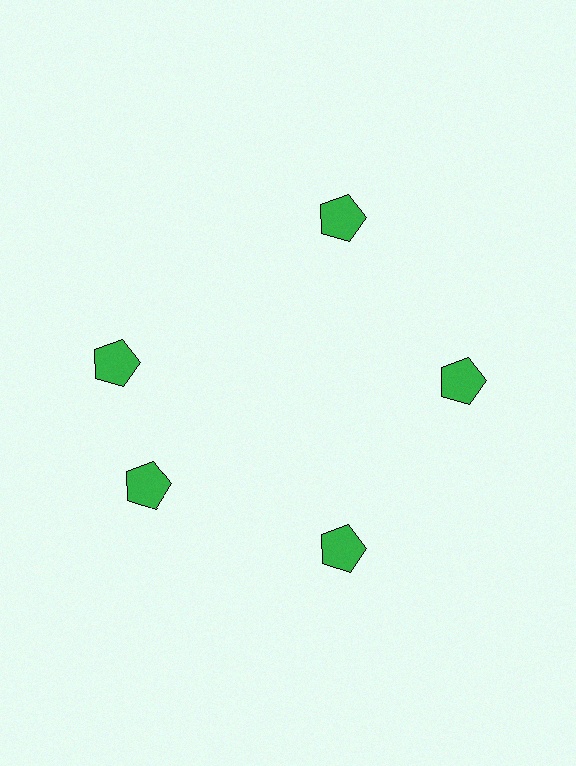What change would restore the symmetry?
The symmetry would be restored by rotating it back into even spacing with its neighbors so that all 5 pentagons sit at equal angles and equal distance from the center.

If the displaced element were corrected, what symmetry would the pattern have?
It would have 5-fold rotational symmetry — the pattern would map onto itself every 72 degrees.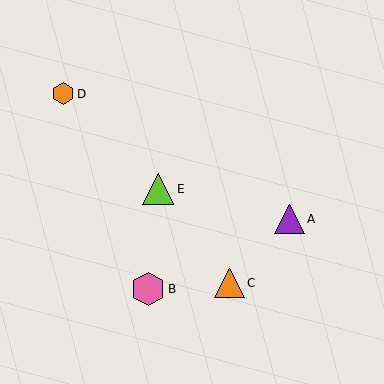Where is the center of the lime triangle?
The center of the lime triangle is at (158, 189).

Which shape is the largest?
The pink hexagon (labeled B) is the largest.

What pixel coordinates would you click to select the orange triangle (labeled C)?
Click at (230, 283) to select the orange triangle C.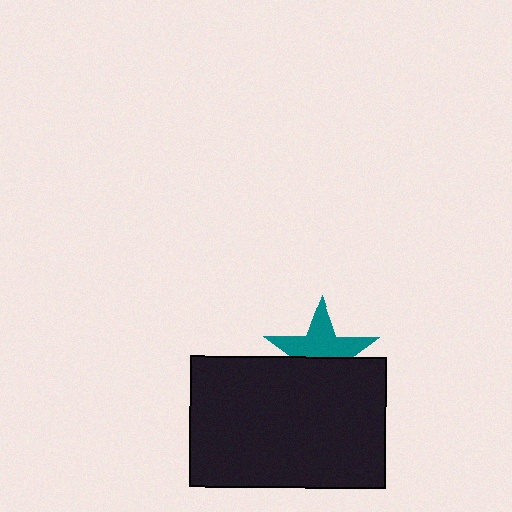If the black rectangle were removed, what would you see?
You would see the complete teal star.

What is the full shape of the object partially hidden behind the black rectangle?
The partially hidden object is a teal star.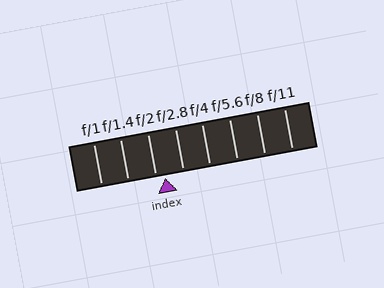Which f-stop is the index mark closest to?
The index mark is closest to f/2.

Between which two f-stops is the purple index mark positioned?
The index mark is between f/2 and f/2.8.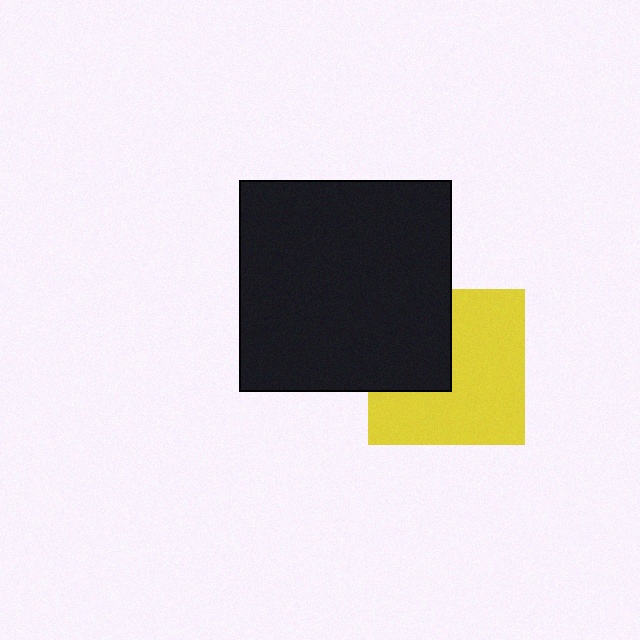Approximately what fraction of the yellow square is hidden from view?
Roughly 35% of the yellow square is hidden behind the black square.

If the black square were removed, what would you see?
You would see the complete yellow square.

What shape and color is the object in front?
The object in front is a black square.